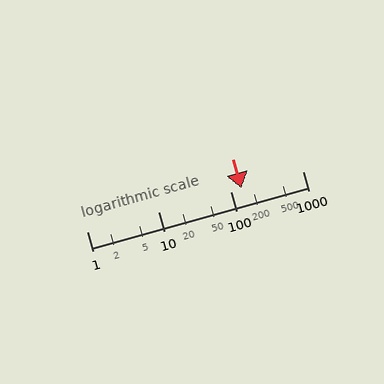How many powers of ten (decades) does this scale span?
The scale spans 3 decades, from 1 to 1000.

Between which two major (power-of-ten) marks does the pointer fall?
The pointer is between 100 and 1000.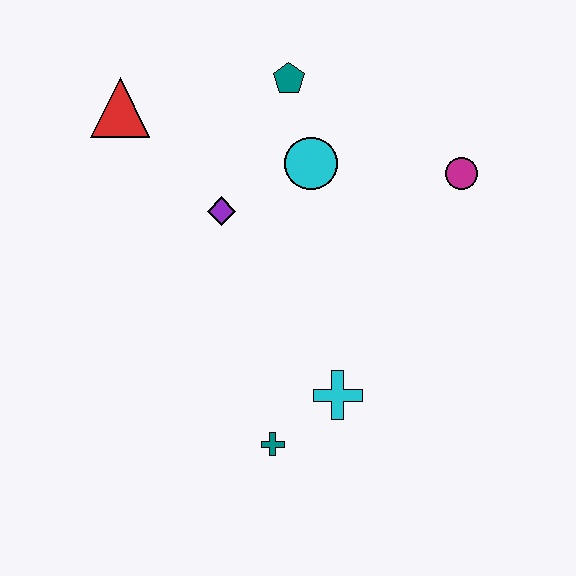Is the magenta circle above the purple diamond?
Yes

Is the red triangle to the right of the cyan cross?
No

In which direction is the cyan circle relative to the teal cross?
The cyan circle is above the teal cross.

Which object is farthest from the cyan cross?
The red triangle is farthest from the cyan cross.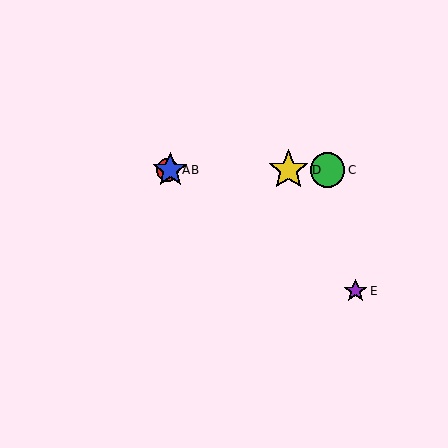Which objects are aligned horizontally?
Objects A, B, C, D are aligned horizontally.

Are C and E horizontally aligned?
No, C is at y≈170 and E is at y≈291.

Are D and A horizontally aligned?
Yes, both are at y≈170.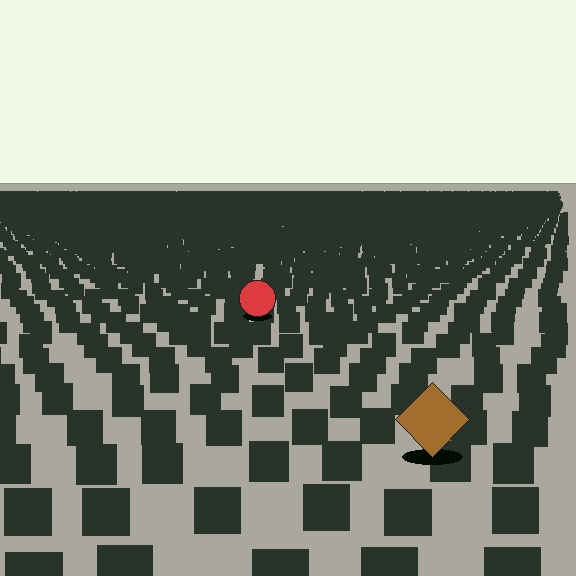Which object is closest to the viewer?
The brown diamond is closest. The texture marks near it are larger and more spread out.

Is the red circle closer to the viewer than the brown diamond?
No. The brown diamond is closer — you can tell from the texture gradient: the ground texture is coarser near it.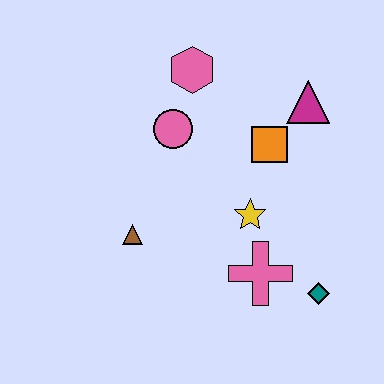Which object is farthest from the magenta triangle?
The brown triangle is farthest from the magenta triangle.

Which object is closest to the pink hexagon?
The pink circle is closest to the pink hexagon.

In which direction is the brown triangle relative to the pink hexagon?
The brown triangle is below the pink hexagon.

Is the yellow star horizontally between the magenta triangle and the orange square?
No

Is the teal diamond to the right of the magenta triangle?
Yes